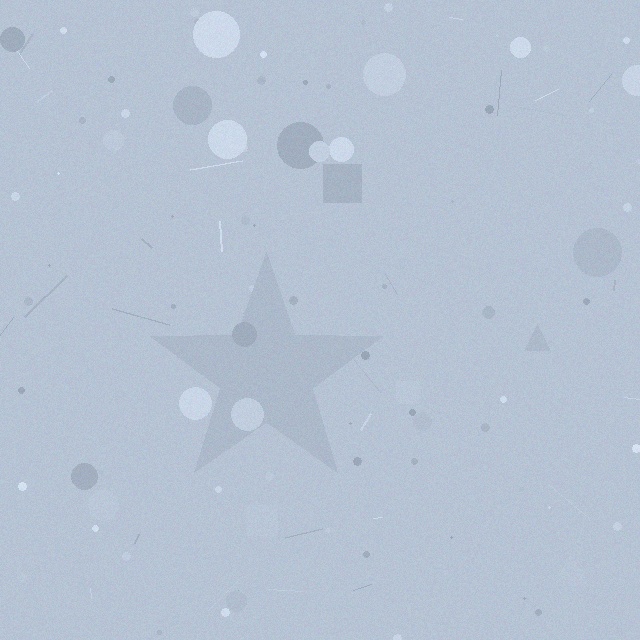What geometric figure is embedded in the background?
A star is embedded in the background.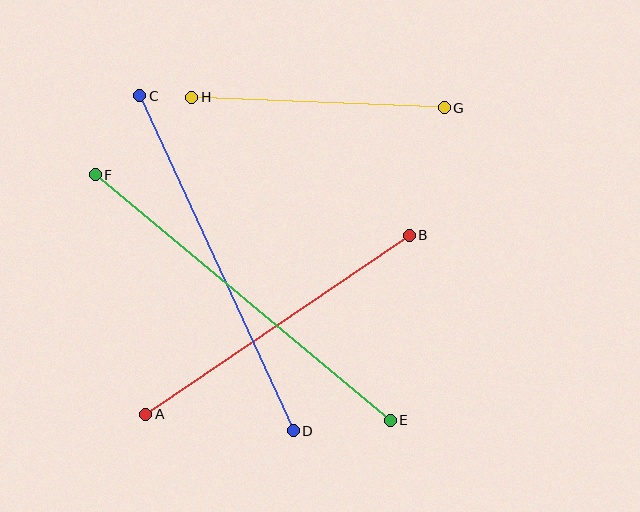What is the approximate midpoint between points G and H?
The midpoint is at approximately (318, 102) pixels.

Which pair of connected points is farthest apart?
Points E and F are farthest apart.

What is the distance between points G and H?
The distance is approximately 253 pixels.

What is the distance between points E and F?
The distance is approximately 384 pixels.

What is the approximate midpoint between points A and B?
The midpoint is at approximately (278, 325) pixels.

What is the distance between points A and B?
The distance is approximately 319 pixels.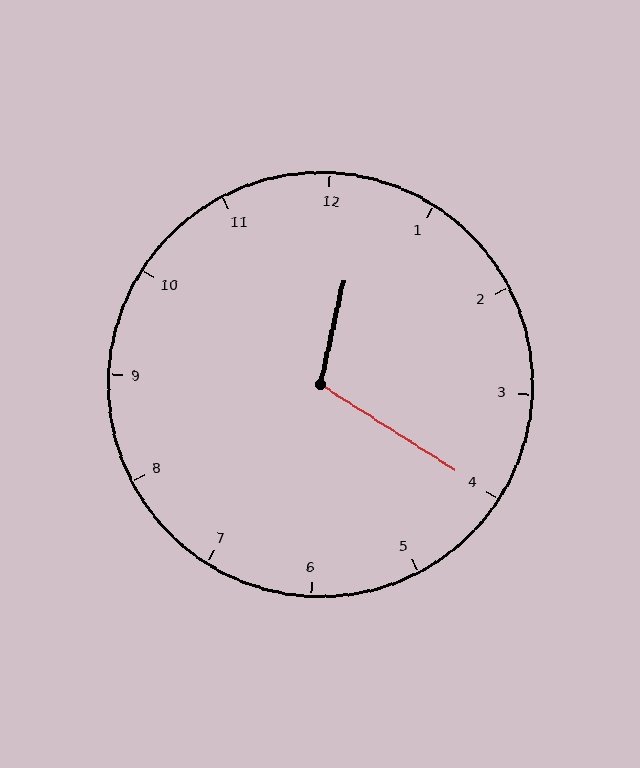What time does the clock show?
12:20.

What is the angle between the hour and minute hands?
Approximately 110 degrees.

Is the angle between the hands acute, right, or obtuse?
It is obtuse.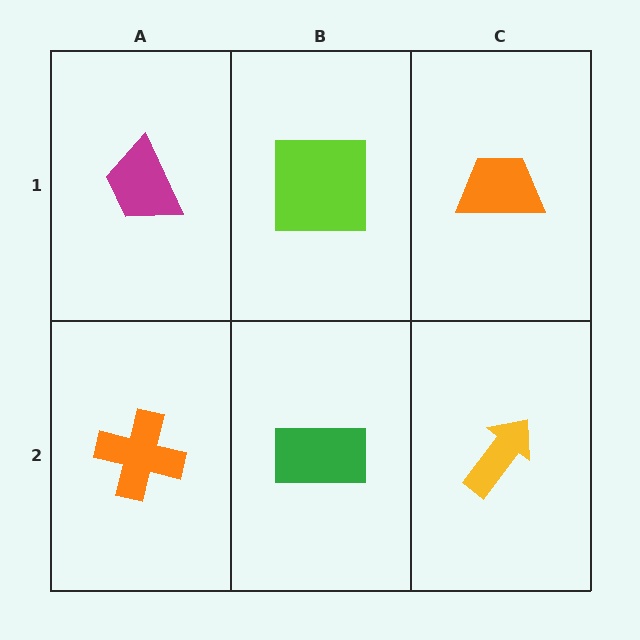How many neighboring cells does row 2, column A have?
2.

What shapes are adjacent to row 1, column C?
A yellow arrow (row 2, column C), a lime square (row 1, column B).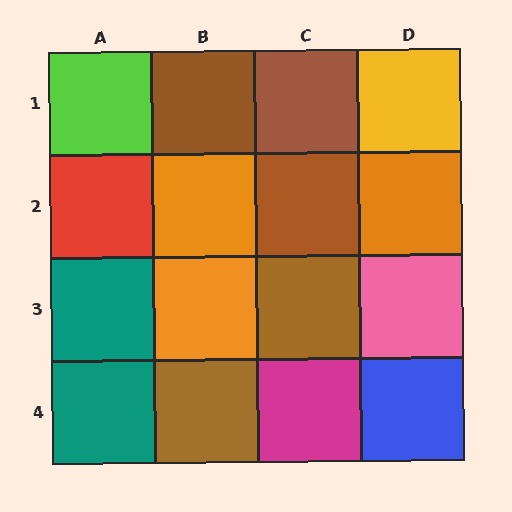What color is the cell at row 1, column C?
Brown.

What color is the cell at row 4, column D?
Blue.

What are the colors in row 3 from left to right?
Teal, orange, brown, pink.